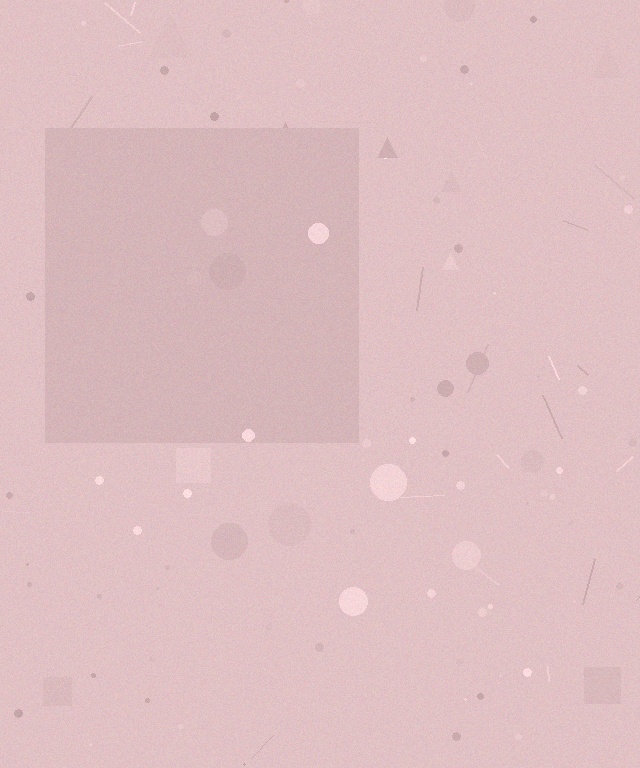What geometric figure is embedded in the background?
A square is embedded in the background.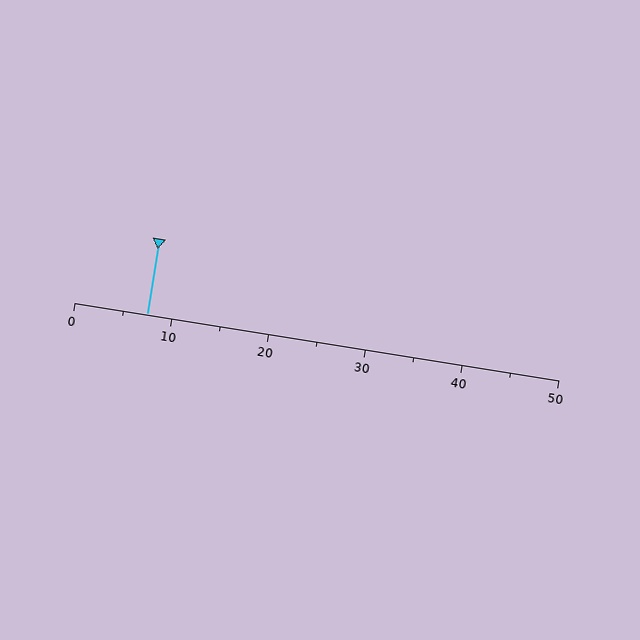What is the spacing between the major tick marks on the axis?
The major ticks are spaced 10 apart.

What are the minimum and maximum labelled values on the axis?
The axis runs from 0 to 50.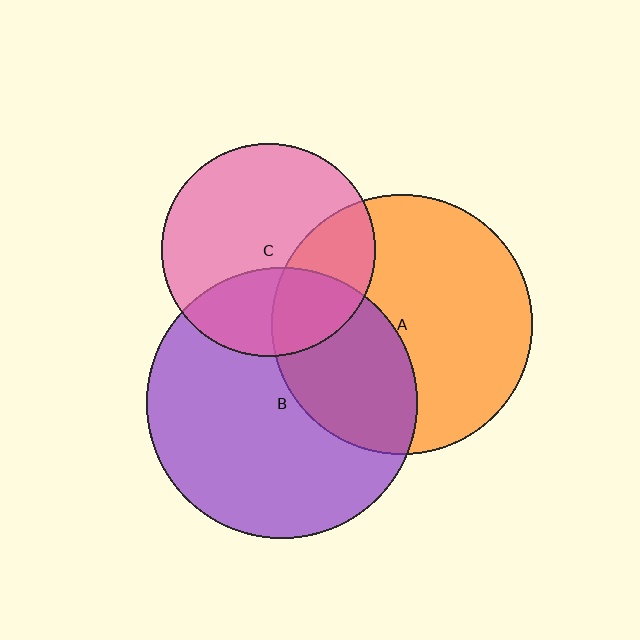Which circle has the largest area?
Circle B (purple).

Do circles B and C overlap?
Yes.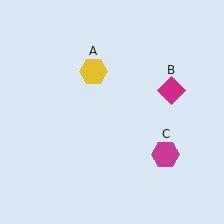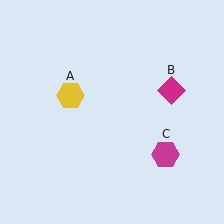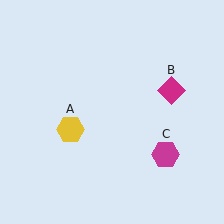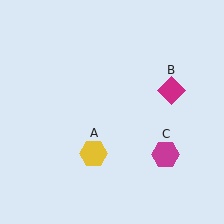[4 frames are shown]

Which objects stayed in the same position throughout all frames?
Magenta diamond (object B) and magenta hexagon (object C) remained stationary.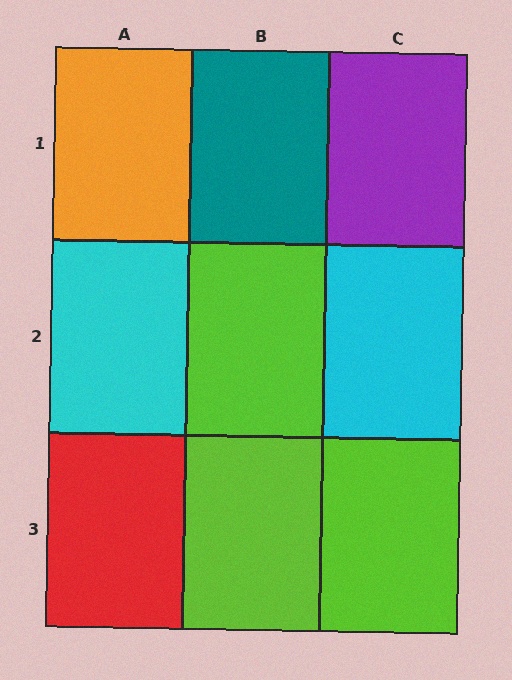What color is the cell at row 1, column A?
Orange.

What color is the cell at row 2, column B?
Lime.